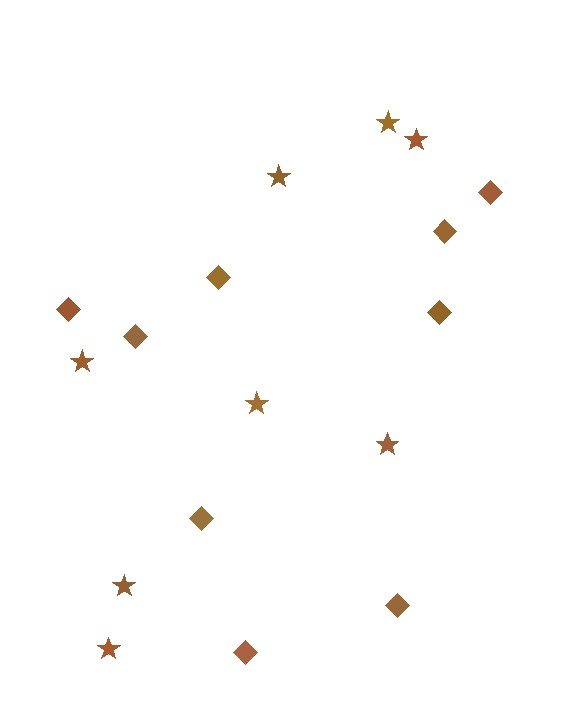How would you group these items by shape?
There are 2 groups: one group of diamonds (9) and one group of stars (8).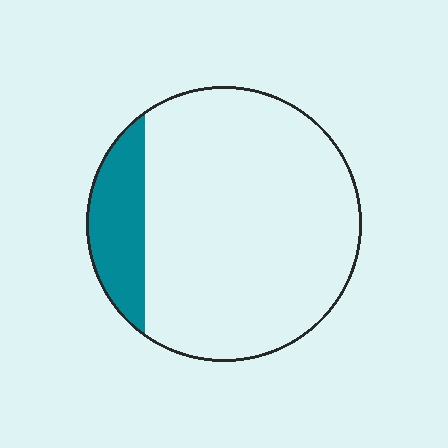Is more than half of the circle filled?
No.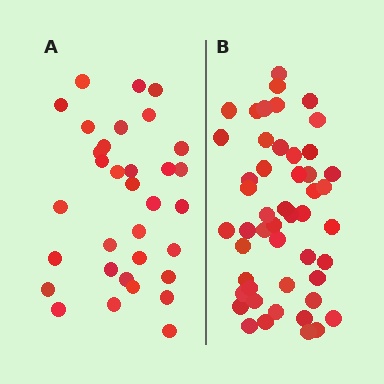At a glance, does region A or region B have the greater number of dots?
Region B (the right region) has more dots.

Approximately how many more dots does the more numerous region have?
Region B has approximately 15 more dots than region A.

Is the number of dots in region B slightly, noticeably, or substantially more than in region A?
Region B has substantially more. The ratio is roughly 1.5 to 1.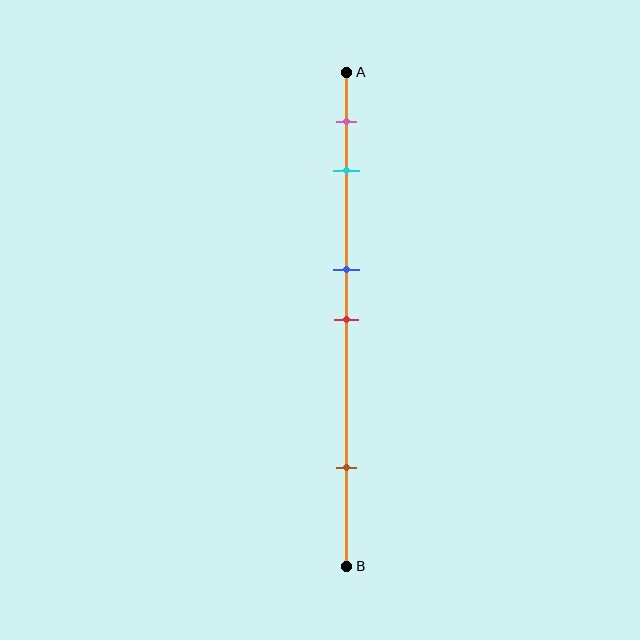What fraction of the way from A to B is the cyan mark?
The cyan mark is approximately 20% (0.2) of the way from A to B.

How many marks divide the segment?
There are 5 marks dividing the segment.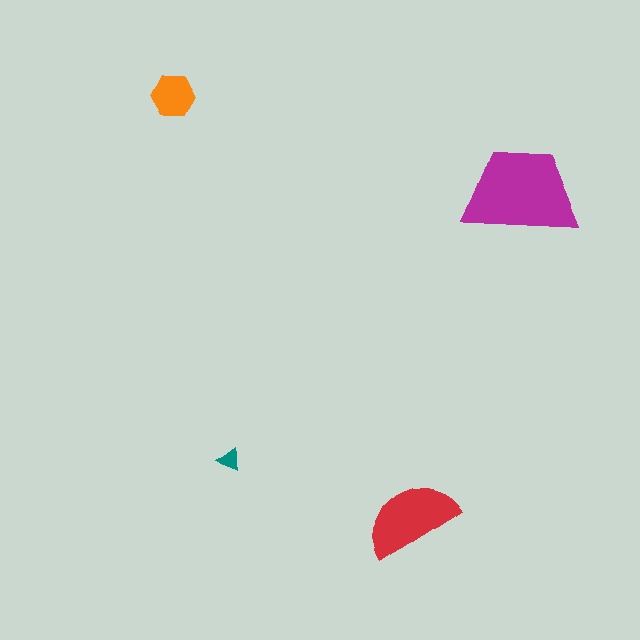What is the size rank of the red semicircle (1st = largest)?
2nd.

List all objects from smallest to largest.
The teal triangle, the orange hexagon, the red semicircle, the magenta trapezoid.